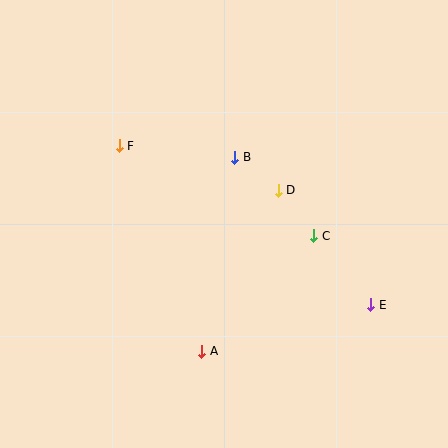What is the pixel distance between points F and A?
The distance between F and A is 221 pixels.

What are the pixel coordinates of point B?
Point B is at (235, 157).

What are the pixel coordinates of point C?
Point C is at (314, 236).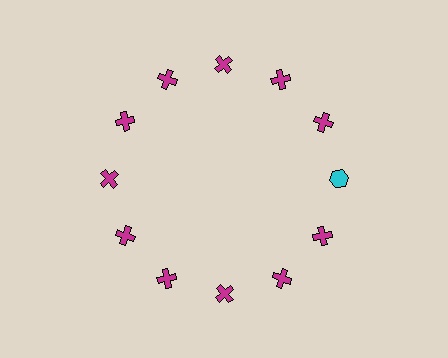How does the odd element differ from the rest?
It differs in both color (cyan instead of magenta) and shape (hexagon instead of cross).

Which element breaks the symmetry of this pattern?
The cyan hexagon at roughly the 3 o'clock position breaks the symmetry. All other shapes are magenta crosses.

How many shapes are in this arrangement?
There are 12 shapes arranged in a ring pattern.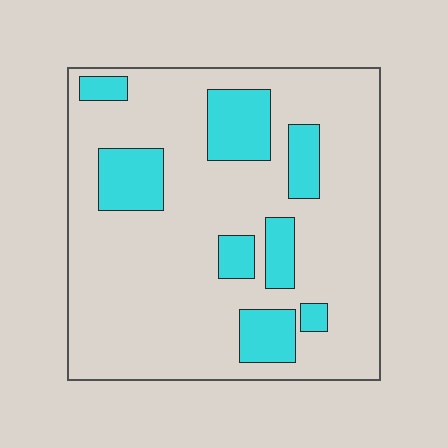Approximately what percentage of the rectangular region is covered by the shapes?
Approximately 20%.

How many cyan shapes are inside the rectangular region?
8.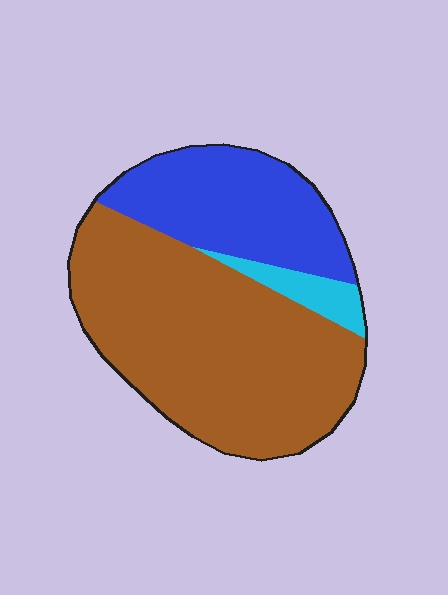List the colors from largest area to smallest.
From largest to smallest: brown, blue, cyan.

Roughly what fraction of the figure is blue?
Blue covers around 30% of the figure.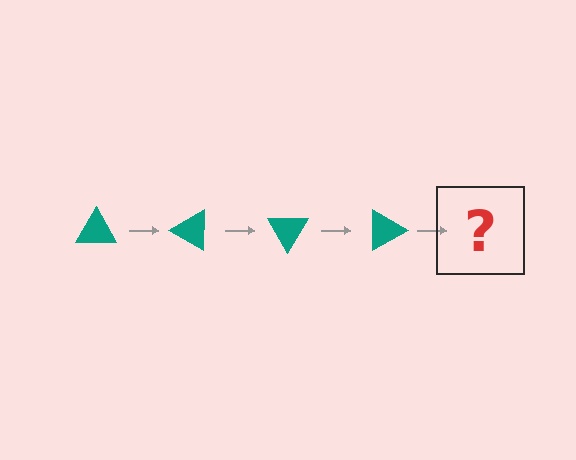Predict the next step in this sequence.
The next step is a teal triangle rotated 120 degrees.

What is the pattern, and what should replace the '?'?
The pattern is that the triangle rotates 30 degrees each step. The '?' should be a teal triangle rotated 120 degrees.